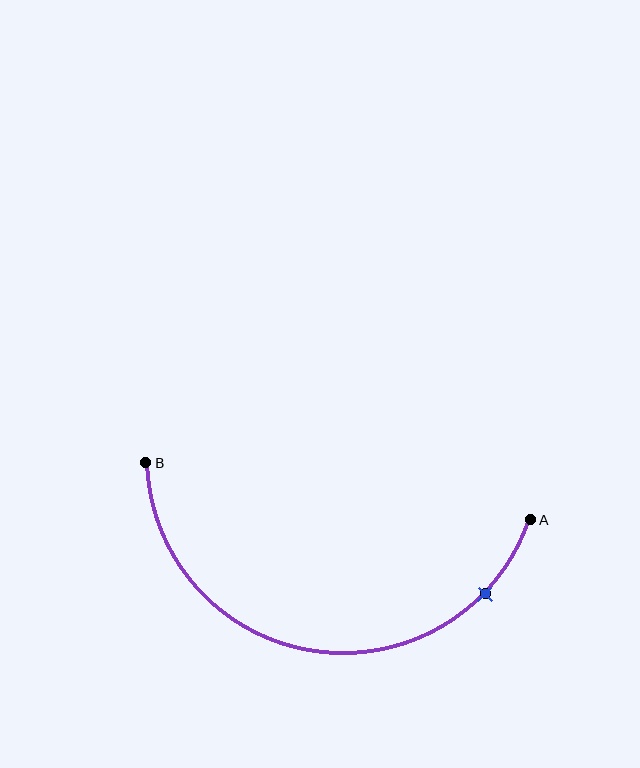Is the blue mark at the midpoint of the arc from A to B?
No. The blue mark lies on the arc but is closer to endpoint A. The arc midpoint would be at the point on the curve equidistant along the arc from both A and B.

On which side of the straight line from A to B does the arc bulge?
The arc bulges below the straight line connecting A and B.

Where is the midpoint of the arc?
The arc midpoint is the point on the curve farthest from the straight line joining A and B. It sits below that line.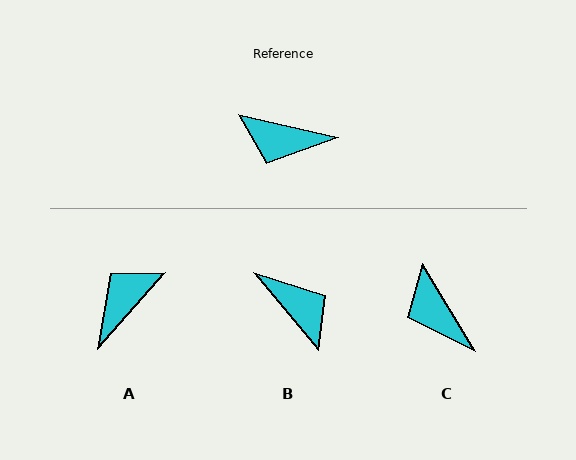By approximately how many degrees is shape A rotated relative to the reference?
Approximately 119 degrees clockwise.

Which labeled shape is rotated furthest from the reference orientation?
B, about 143 degrees away.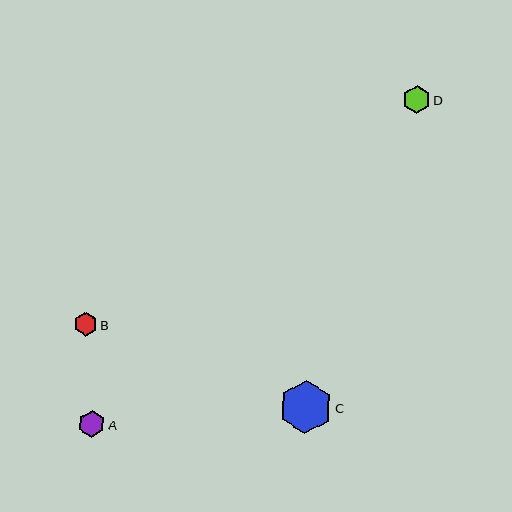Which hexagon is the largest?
Hexagon C is the largest with a size of approximately 52 pixels.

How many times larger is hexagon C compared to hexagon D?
Hexagon C is approximately 1.9 times the size of hexagon D.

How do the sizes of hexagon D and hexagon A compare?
Hexagon D and hexagon A are approximately the same size.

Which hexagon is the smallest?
Hexagon B is the smallest with a size of approximately 24 pixels.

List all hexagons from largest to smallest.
From largest to smallest: C, D, A, B.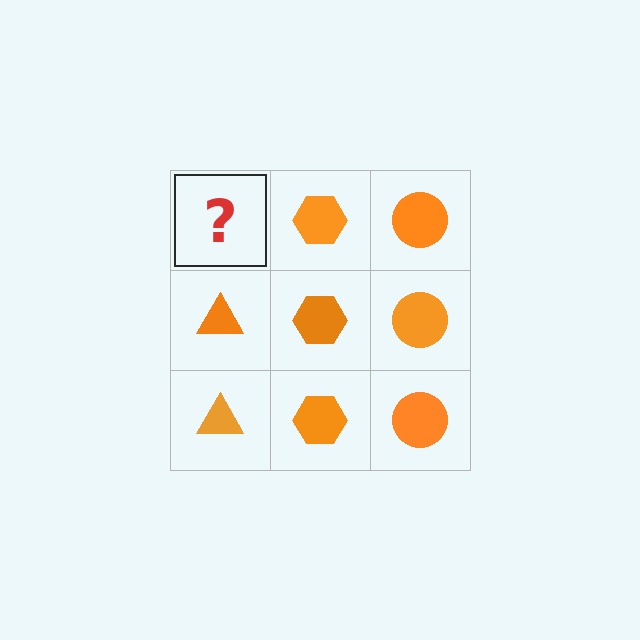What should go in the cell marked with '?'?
The missing cell should contain an orange triangle.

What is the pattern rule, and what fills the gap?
The rule is that each column has a consistent shape. The gap should be filled with an orange triangle.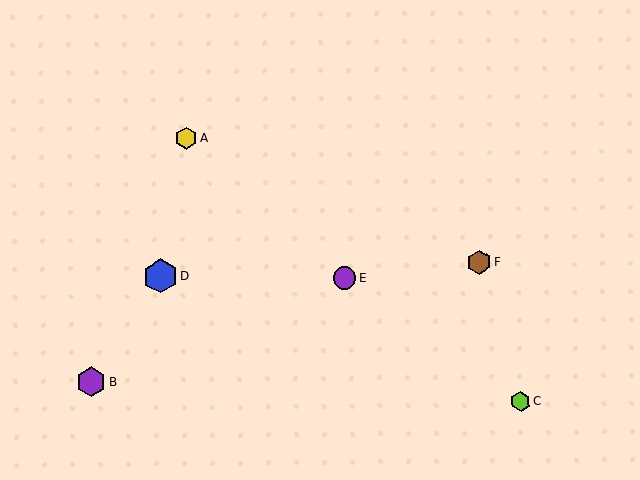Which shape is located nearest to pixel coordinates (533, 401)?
The lime hexagon (labeled C) at (521, 401) is nearest to that location.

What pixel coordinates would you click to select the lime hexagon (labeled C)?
Click at (521, 401) to select the lime hexagon C.